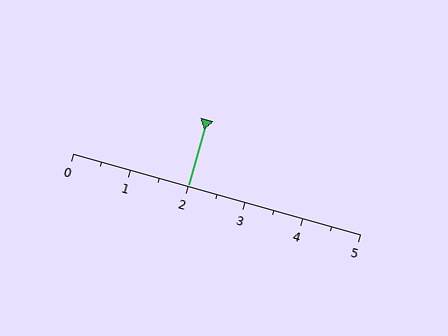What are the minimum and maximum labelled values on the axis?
The axis runs from 0 to 5.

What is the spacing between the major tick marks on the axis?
The major ticks are spaced 1 apart.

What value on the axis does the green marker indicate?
The marker indicates approximately 2.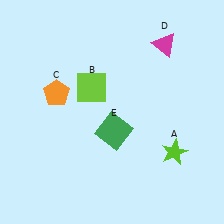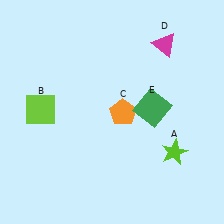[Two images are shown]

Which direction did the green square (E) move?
The green square (E) moved right.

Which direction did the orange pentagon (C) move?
The orange pentagon (C) moved right.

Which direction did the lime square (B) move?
The lime square (B) moved left.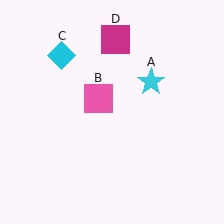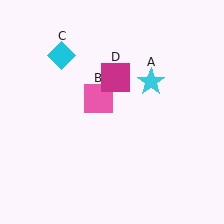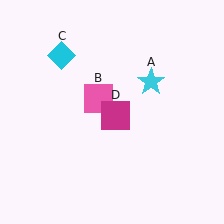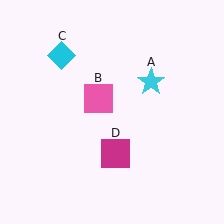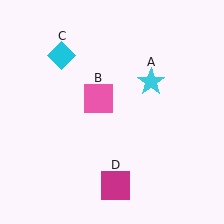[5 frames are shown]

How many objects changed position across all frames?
1 object changed position: magenta square (object D).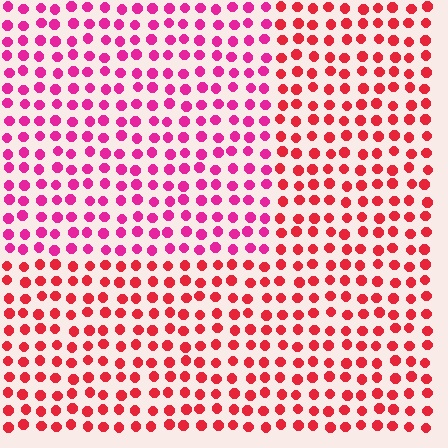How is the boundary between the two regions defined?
The boundary is defined purely by a slight shift in hue (about 31 degrees). Spacing, size, and orientation are identical on both sides.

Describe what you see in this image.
The image is filled with small red elements in a uniform arrangement. A rectangle-shaped region is visible where the elements are tinted to a slightly different hue, forming a subtle color boundary.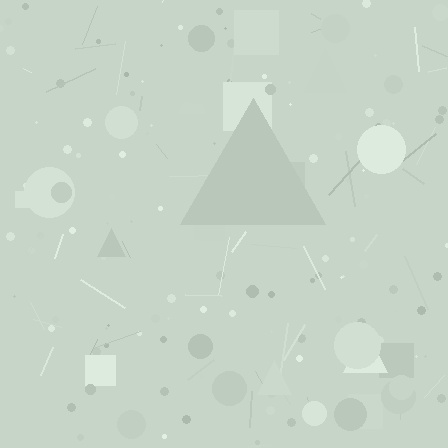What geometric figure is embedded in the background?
A triangle is embedded in the background.